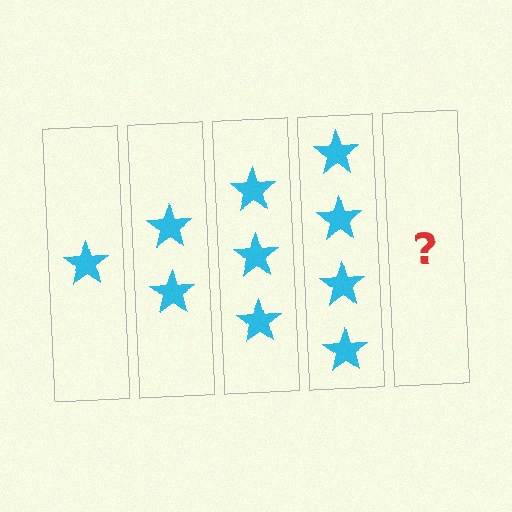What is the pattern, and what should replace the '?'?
The pattern is that each step adds one more star. The '?' should be 5 stars.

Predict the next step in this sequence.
The next step is 5 stars.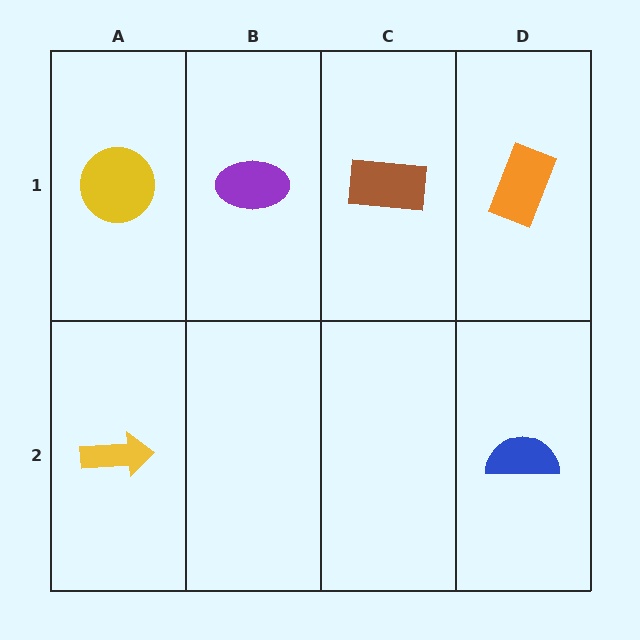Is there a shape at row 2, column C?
No, that cell is empty.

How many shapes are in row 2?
2 shapes.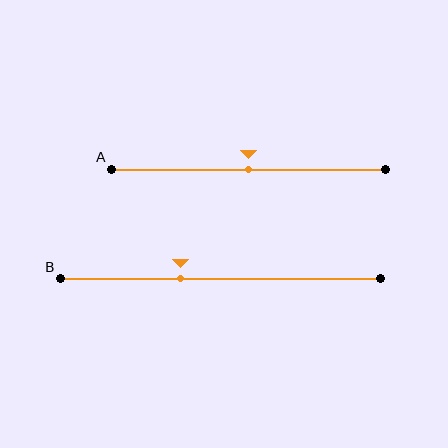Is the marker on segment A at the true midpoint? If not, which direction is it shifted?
Yes, the marker on segment A is at the true midpoint.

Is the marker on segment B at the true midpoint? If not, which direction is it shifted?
No, the marker on segment B is shifted to the left by about 12% of the segment length.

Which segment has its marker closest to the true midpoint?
Segment A has its marker closest to the true midpoint.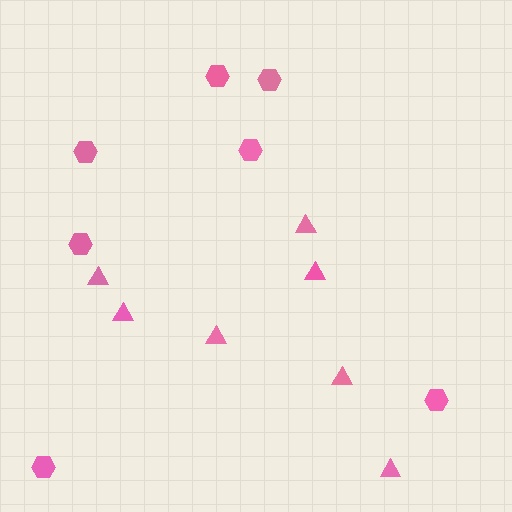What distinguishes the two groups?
There are 2 groups: one group of hexagons (7) and one group of triangles (7).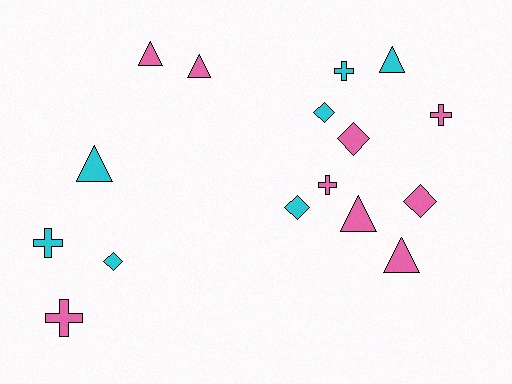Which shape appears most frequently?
Triangle, with 6 objects.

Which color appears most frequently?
Pink, with 9 objects.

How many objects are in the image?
There are 16 objects.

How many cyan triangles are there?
There are 2 cyan triangles.